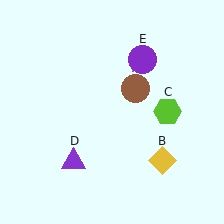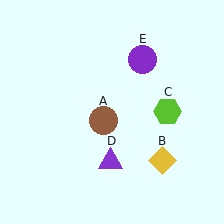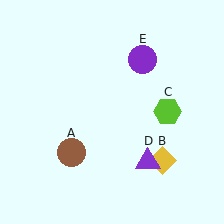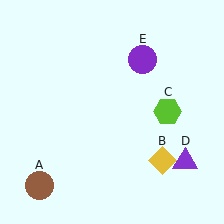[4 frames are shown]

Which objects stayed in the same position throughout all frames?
Yellow diamond (object B) and lime hexagon (object C) and purple circle (object E) remained stationary.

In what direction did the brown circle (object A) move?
The brown circle (object A) moved down and to the left.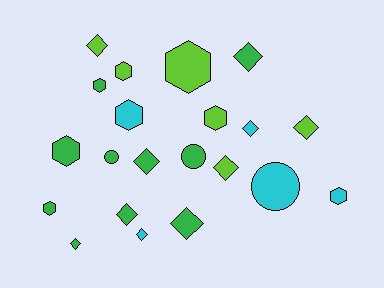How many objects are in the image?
There are 21 objects.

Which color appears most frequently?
Green, with 10 objects.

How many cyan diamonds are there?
There are 2 cyan diamonds.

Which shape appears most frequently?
Diamond, with 10 objects.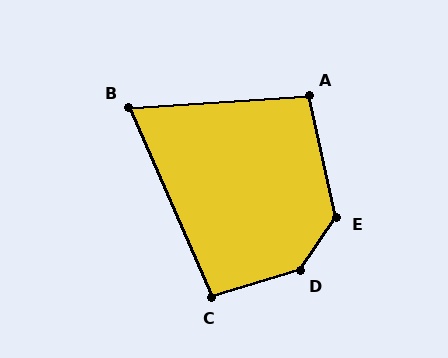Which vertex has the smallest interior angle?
B, at approximately 70 degrees.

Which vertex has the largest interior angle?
D, at approximately 141 degrees.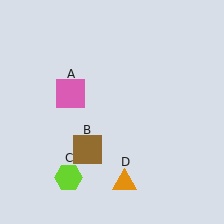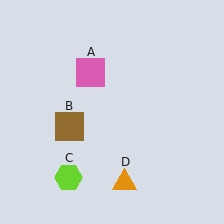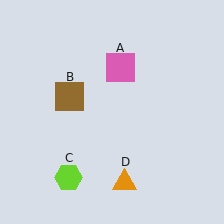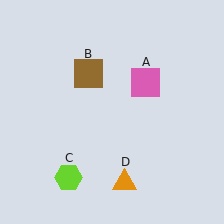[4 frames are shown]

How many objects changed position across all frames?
2 objects changed position: pink square (object A), brown square (object B).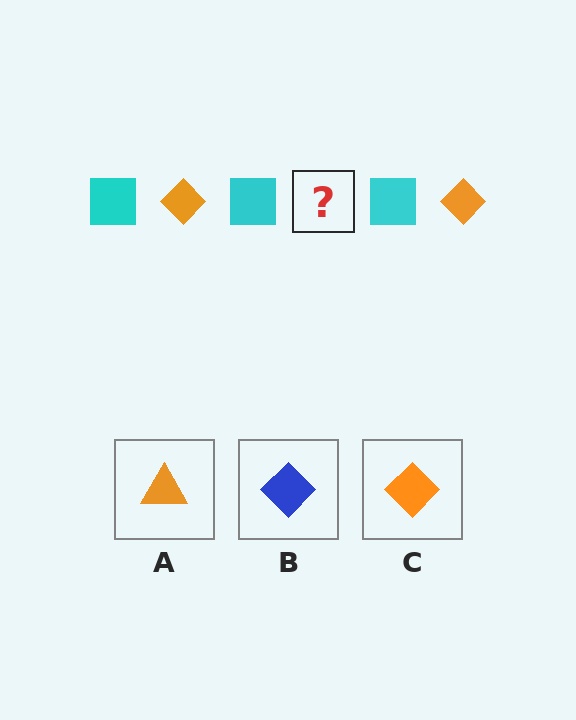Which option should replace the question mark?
Option C.